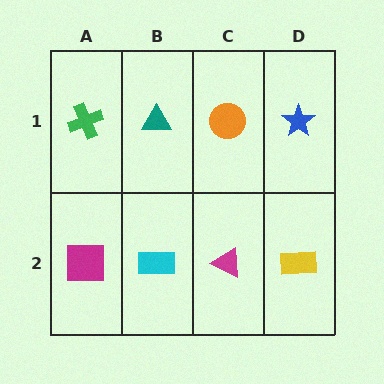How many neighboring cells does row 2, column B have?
3.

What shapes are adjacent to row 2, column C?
An orange circle (row 1, column C), a cyan rectangle (row 2, column B), a yellow rectangle (row 2, column D).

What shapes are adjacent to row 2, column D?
A blue star (row 1, column D), a magenta triangle (row 2, column C).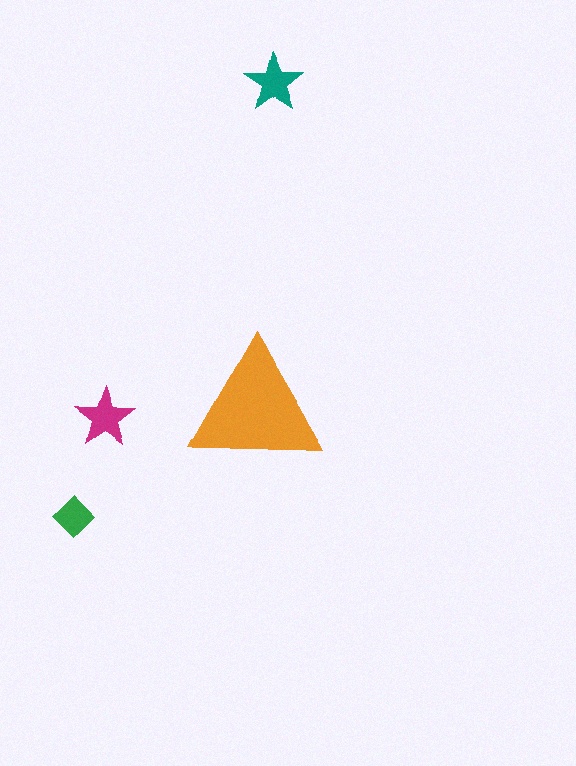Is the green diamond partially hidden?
No, the green diamond is fully visible.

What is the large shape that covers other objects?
An orange triangle.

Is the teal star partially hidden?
No, the teal star is fully visible.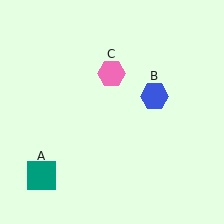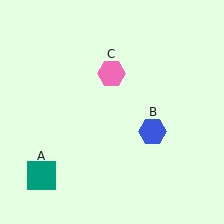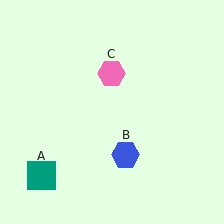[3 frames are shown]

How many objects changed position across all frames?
1 object changed position: blue hexagon (object B).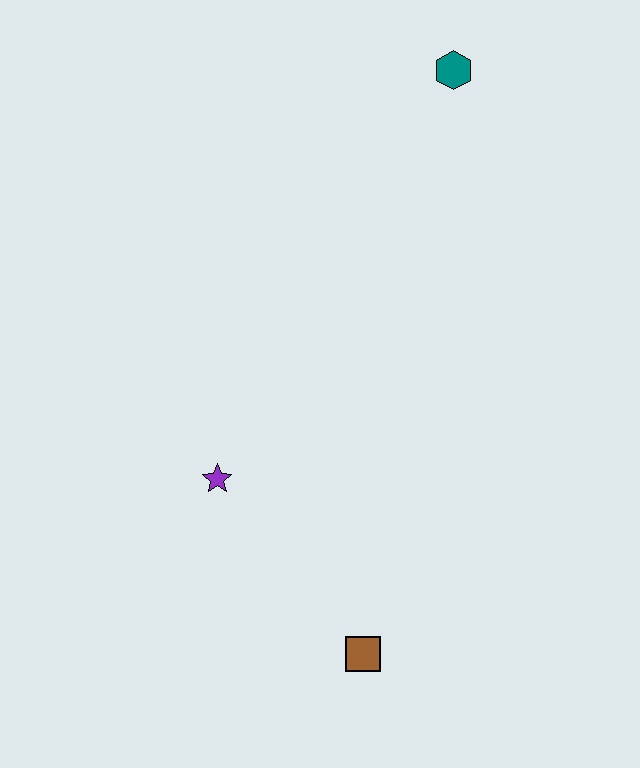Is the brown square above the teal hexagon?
No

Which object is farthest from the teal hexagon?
The brown square is farthest from the teal hexagon.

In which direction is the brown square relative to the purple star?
The brown square is below the purple star.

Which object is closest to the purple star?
The brown square is closest to the purple star.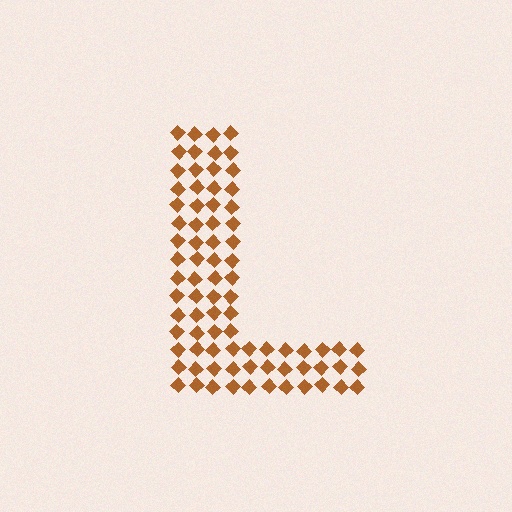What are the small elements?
The small elements are diamonds.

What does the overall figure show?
The overall figure shows the letter L.